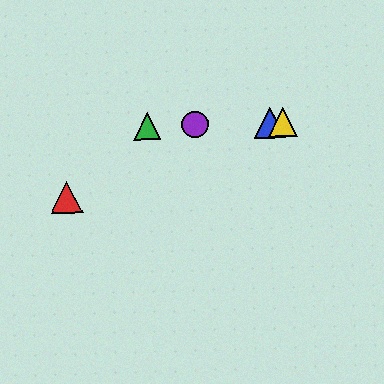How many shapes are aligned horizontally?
4 shapes (the blue triangle, the green triangle, the yellow triangle, the purple circle) are aligned horizontally.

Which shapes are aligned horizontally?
The blue triangle, the green triangle, the yellow triangle, the purple circle are aligned horizontally.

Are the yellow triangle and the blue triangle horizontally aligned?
Yes, both are at y≈122.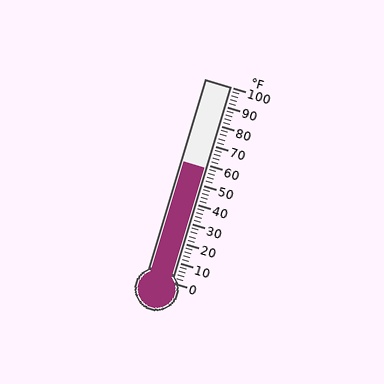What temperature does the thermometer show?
The thermometer shows approximately 58°F.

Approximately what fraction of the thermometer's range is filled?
The thermometer is filled to approximately 60% of its range.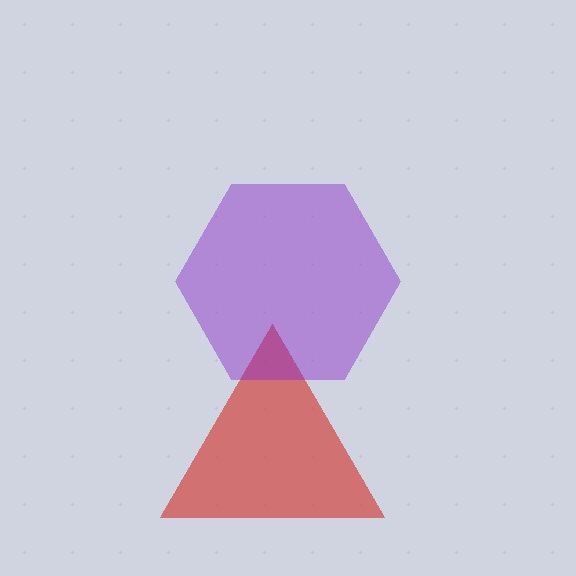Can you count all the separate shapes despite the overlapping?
Yes, there are 2 separate shapes.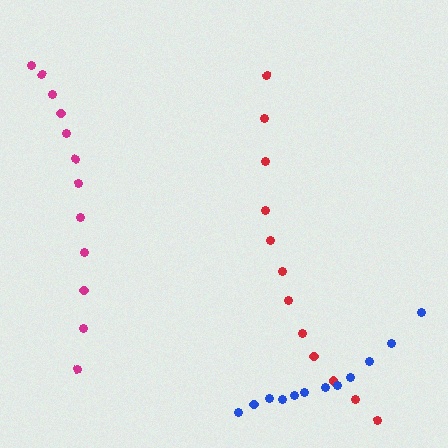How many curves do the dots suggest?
There are 3 distinct paths.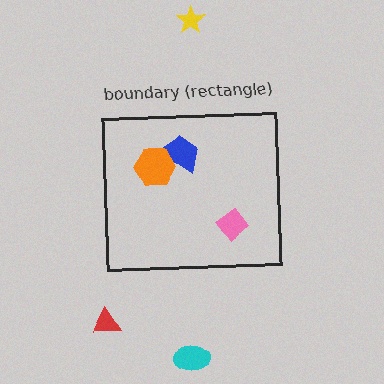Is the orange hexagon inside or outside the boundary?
Inside.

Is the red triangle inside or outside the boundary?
Outside.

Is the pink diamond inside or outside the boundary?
Inside.